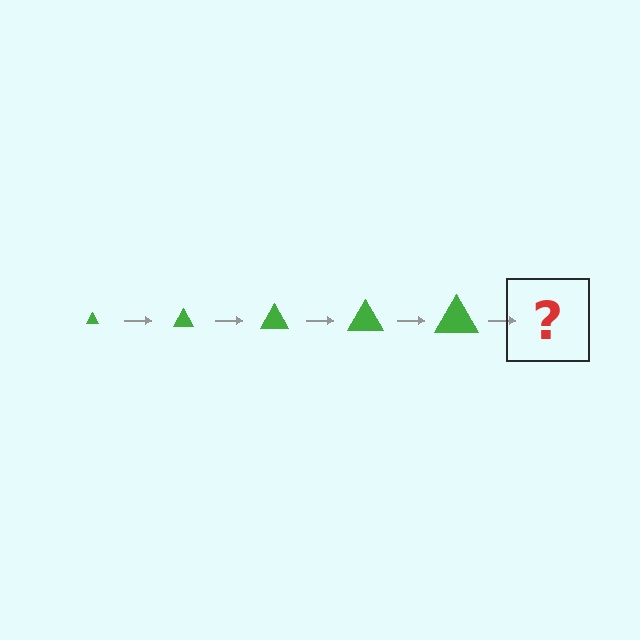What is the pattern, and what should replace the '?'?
The pattern is that the triangle gets progressively larger each step. The '?' should be a green triangle, larger than the previous one.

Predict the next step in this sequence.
The next step is a green triangle, larger than the previous one.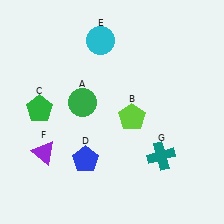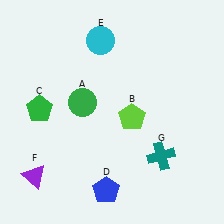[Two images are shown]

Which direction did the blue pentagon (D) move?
The blue pentagon (D) moved down.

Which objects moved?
The objects that moved are: the blue pentagon (D), the purple triangle (F).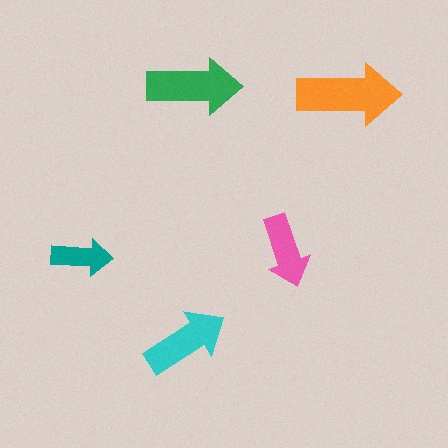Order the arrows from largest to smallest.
the orange one, the green one, the cyan one, the pink one, the teal one.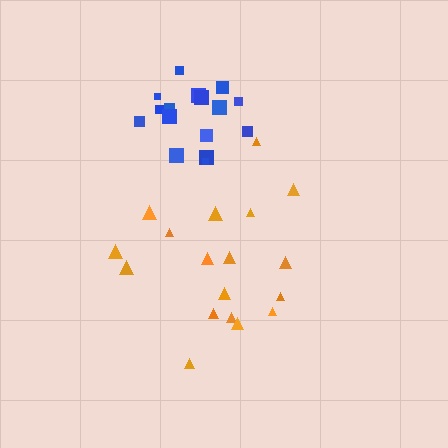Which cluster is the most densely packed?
Blue.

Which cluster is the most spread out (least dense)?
Orange.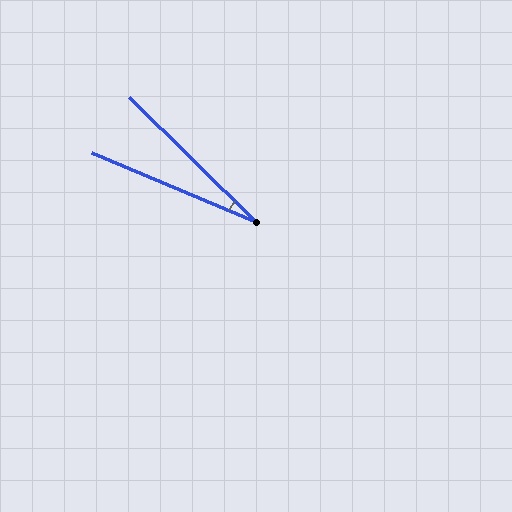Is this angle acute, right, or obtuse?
It is acute.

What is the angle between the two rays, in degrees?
Approximately 22 degrees.